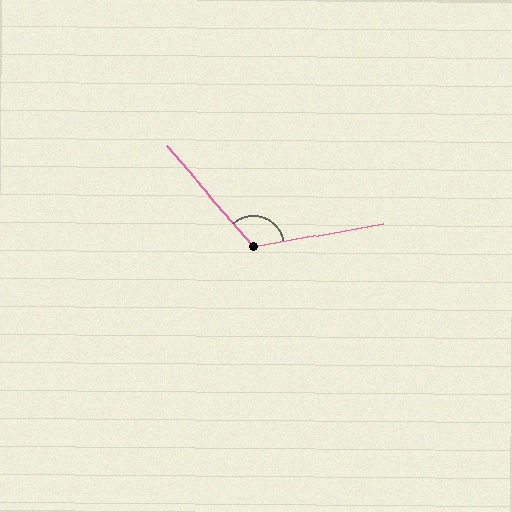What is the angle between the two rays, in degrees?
Approximately 121 degrees.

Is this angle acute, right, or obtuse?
It is obtuse.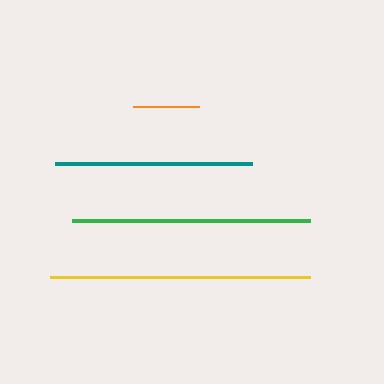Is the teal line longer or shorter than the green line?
The green line is longer than the teal line.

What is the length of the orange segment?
The orange segment is approximately 66 pixels long.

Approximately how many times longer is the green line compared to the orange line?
The green line is approximately 3.6 times the length of the orange line.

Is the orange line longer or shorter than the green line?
The green line is longer than the orange line.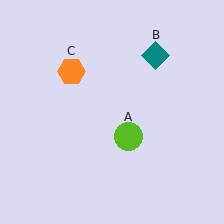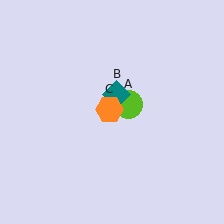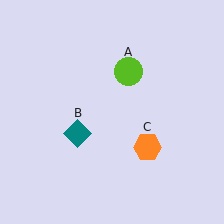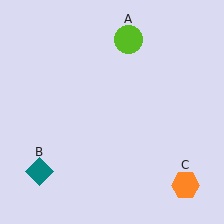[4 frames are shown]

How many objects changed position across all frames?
3 objects changed position: lime circle (object A), teal diamond (object B), orange hexagon (object C).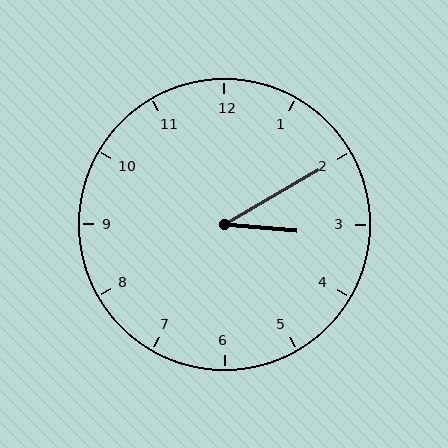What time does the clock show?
3:10.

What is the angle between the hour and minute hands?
Approximately 35 degrees.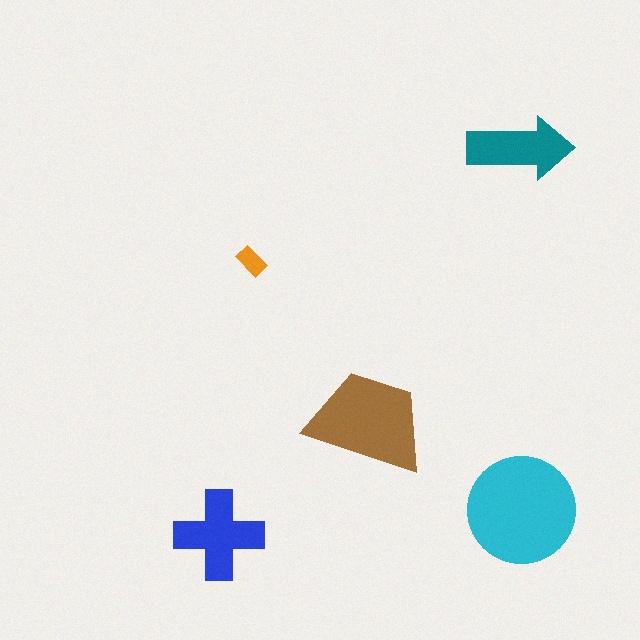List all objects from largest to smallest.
The cyan circle, the brown trapezoid, the blue cross, the teal arrow, the orange rectangle.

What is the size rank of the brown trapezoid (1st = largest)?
2nd.